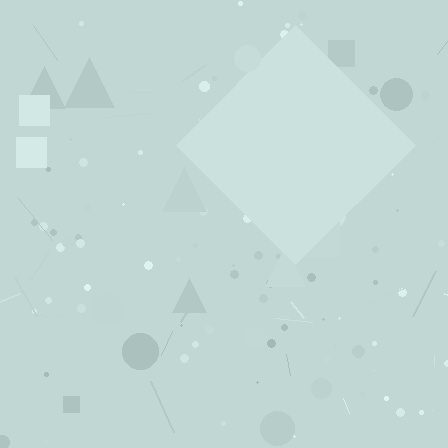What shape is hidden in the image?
A diamond is hidden in the image.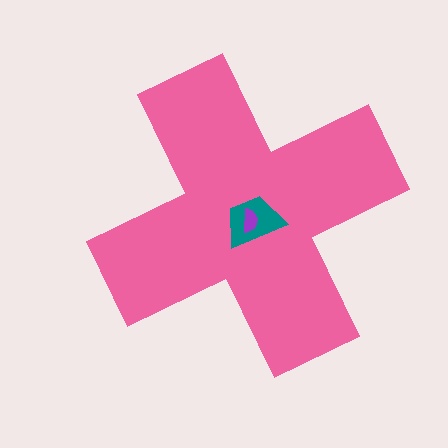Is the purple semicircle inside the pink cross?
Yes.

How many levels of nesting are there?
3.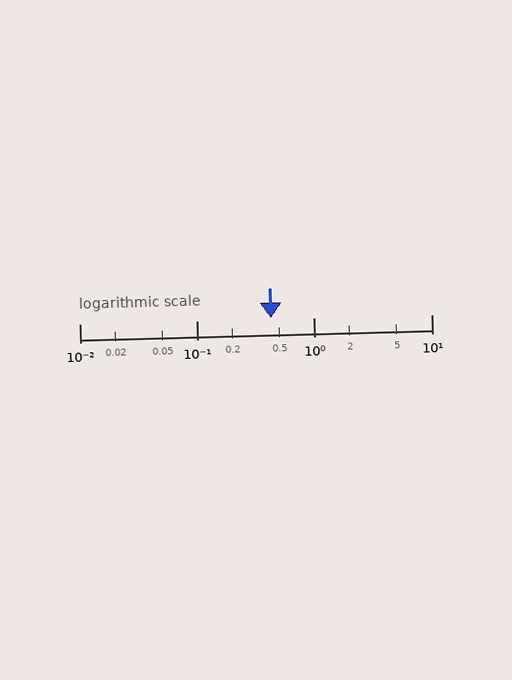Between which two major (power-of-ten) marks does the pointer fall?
The pointer is between 0.1 and 1.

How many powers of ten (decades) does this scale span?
The scale spans 3 decades, from 0.01 to 10.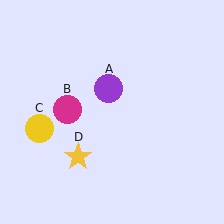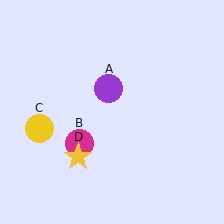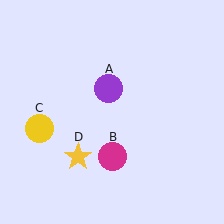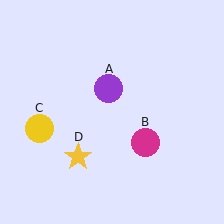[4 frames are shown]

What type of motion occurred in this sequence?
The magenta circle (object B) rotated counterclockwise around the center of the scene.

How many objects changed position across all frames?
1 object changed position: magenta circle (object B).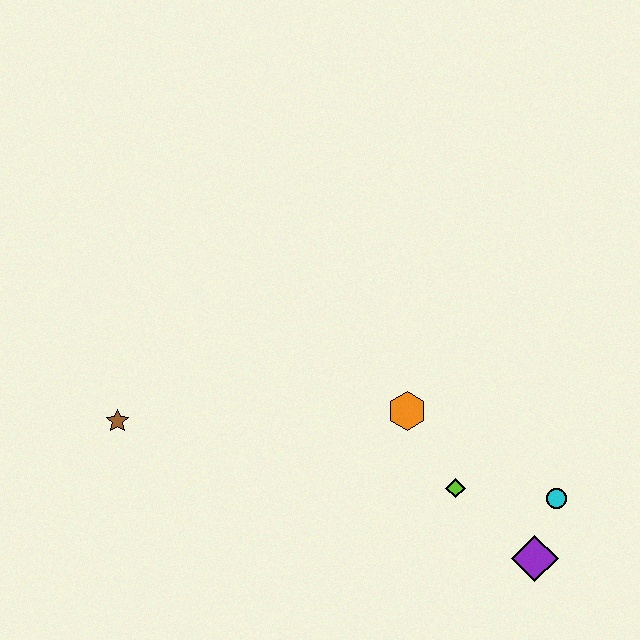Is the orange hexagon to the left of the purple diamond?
Yes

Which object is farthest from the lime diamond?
The brown star is farthest from the lime diamond.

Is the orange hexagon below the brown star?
No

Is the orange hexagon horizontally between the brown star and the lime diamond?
Yes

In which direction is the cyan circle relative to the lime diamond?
The cyan circle is to the right of the lime diamond.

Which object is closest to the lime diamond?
The orange hexagon is closest to the lime diamond.